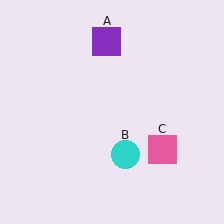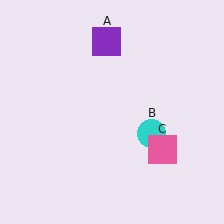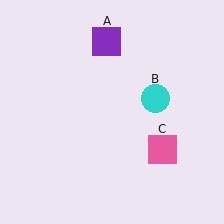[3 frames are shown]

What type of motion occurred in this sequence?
The cyan circle (object B) rotated counterclockwise around the center of the scene.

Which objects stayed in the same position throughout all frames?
Purple square (object A) and pink square (object C) remained stationary.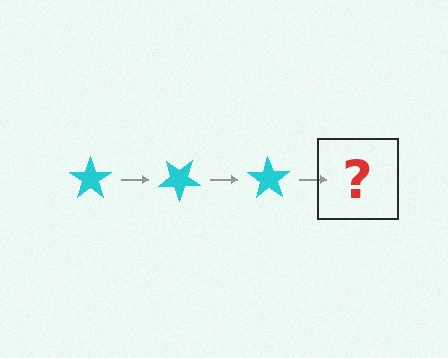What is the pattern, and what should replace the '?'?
The pattern is that the star rotates 35 degrees each step. The '?' should be a cyan star rotated 105 degrees.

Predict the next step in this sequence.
The next step is a cyan star rotated 105 degrees.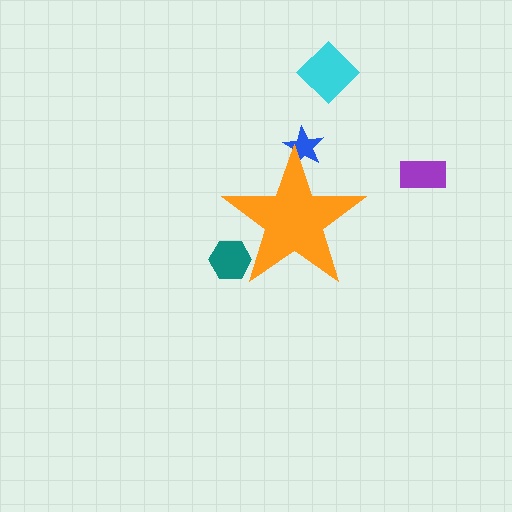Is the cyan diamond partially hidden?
No, the cyan diamond is fully visible.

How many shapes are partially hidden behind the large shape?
2 shapes are partially hidden.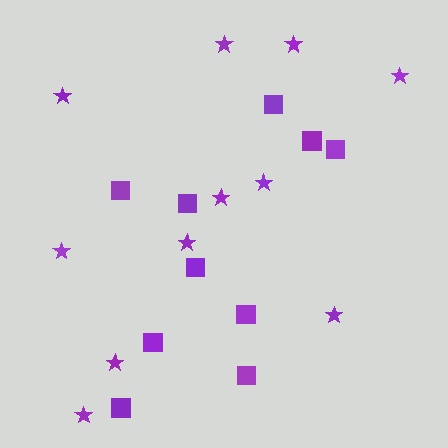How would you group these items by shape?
There are 2 groups: one group of squares (10) and one group of stars (11).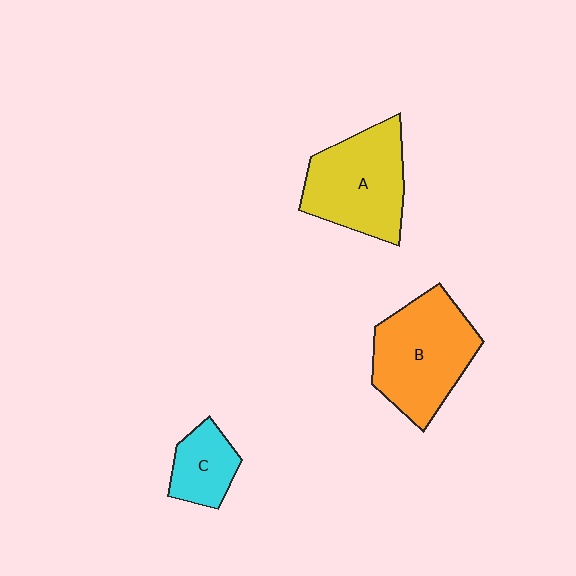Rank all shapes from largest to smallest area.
From largest to smallest: B (orange), A (yellow), C (cyan).